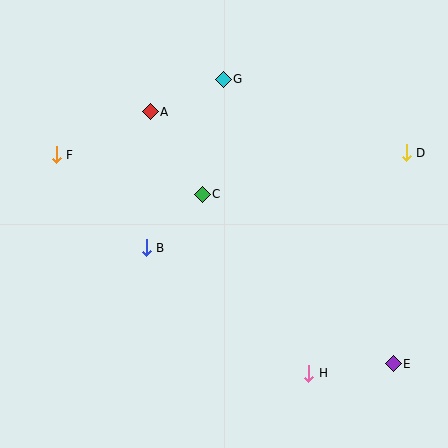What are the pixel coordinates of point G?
Point G is at (223, 79).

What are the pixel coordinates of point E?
Point E is at (393, 364).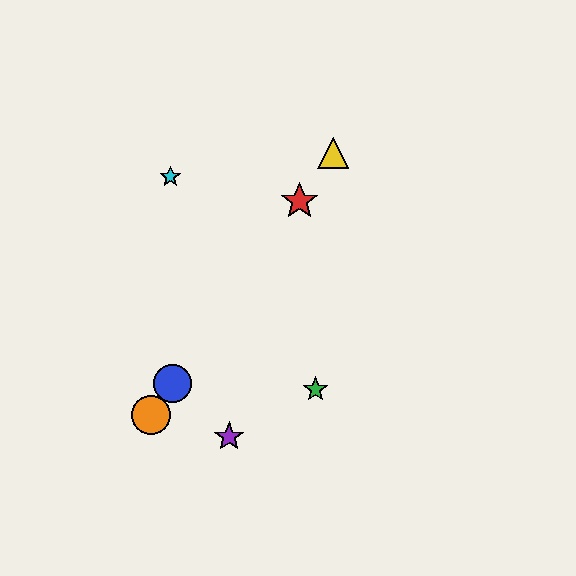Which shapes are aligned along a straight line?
The red star, the blue circle, the yellow triangle, the orange circle are aligned along a straight line.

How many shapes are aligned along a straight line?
4 shapes (the red star, the blue circle, the yellow triangle, the orange circle) are aligned along a straight line.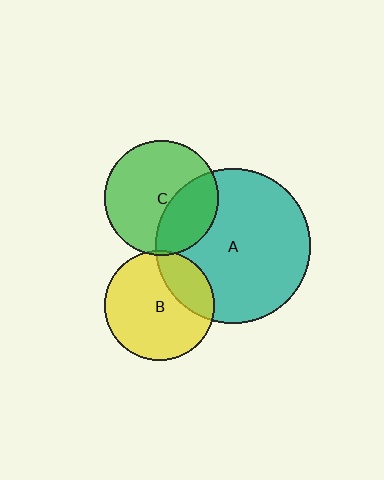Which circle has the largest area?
Circle A (teal).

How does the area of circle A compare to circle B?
Approximately 2.0 times.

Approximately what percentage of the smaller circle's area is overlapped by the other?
Approximately 25%.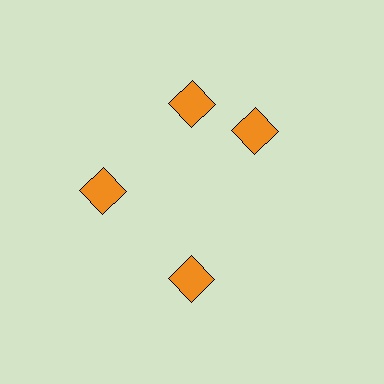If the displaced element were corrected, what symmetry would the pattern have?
It would have 4-fold rotational symmetry — the pattern would map onto itself every 90 degrees.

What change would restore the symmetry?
The symmetry would be restored by rotating it back into even spacing with its neighbors so that all 4 diamonds sit at equal angles and equal distance from the center.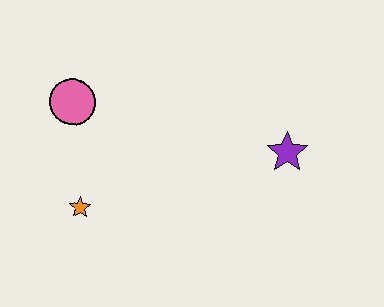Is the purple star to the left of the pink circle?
No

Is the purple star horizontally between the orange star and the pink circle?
No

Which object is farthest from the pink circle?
The purple star is farthest from the pink circle.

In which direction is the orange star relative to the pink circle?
The orange star is below the pink circle.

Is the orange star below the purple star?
Yes